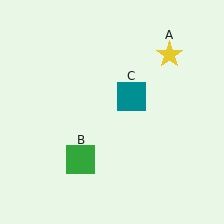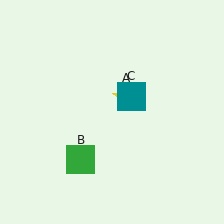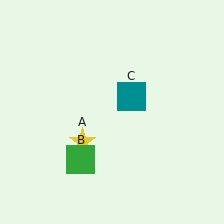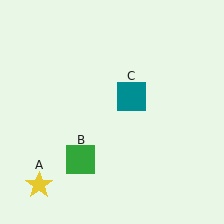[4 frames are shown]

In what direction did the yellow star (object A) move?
The yellow star (object A) moved down and to the left.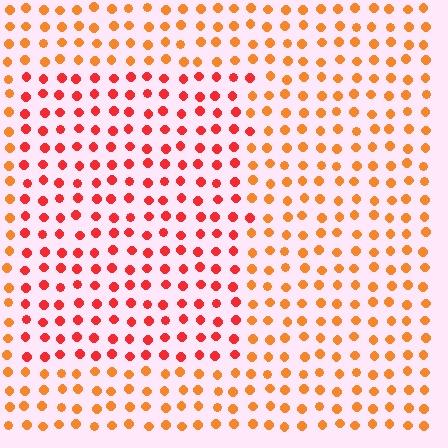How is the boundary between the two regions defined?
The boundary is defined purely by a slight shift in hue (about 30 degrees). Spacing, size, and orientation are identical on both sides.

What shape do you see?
I see a rectangle.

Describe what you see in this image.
The image is filled with small orange elements in a uniform arrangement. A rectangle-shaped region is visible where the elements are tinted to a slightly different hue, forming a subtle color boundary.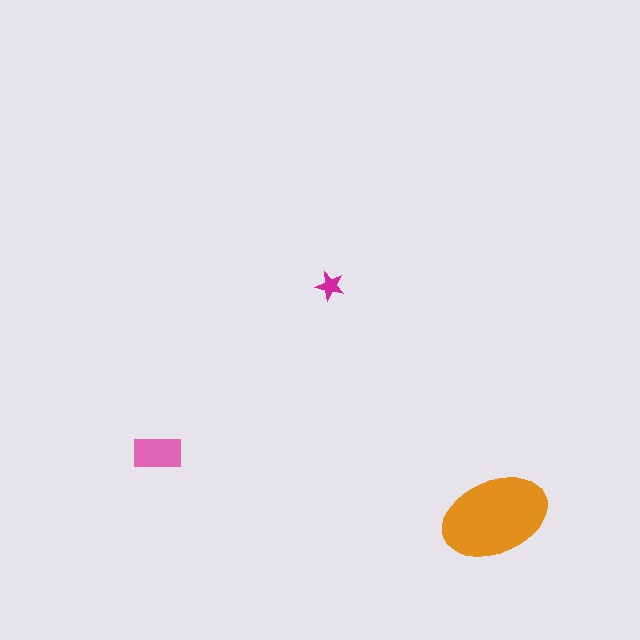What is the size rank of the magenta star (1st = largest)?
3rd.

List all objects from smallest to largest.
The magenta star, the pink rectangle, the orange ellipse.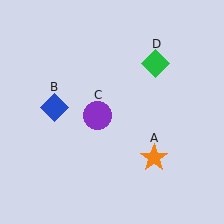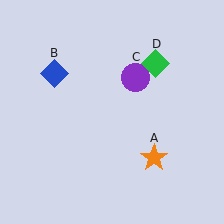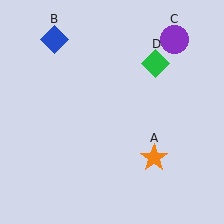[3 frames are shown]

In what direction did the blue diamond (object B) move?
The blue diamond (object B) moved up.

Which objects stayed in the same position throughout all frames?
Orange star (object A) and green diamond (object D) remained stationary.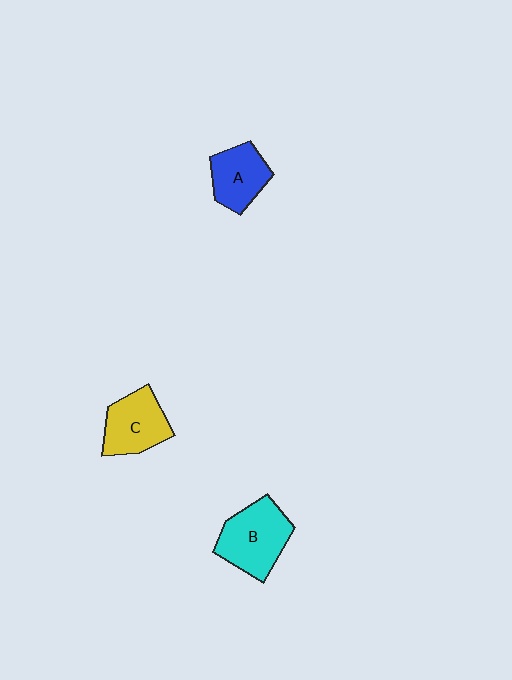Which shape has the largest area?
Shape B (cyan).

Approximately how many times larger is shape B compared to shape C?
Approximately 1.2 times.